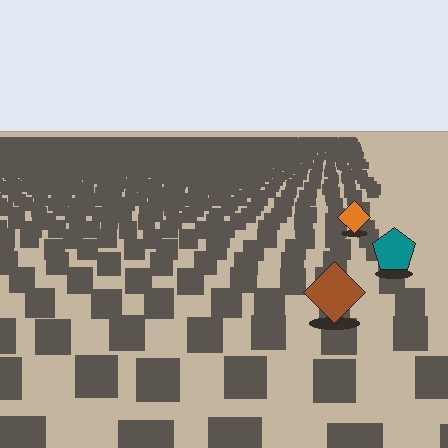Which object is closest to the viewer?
The brown diamond is closest. The texture marks near it are larger and more spread out.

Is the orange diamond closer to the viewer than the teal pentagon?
No. The teal pentagon is closer — you can tell from the texture gradient: the ground texture is coarser near it.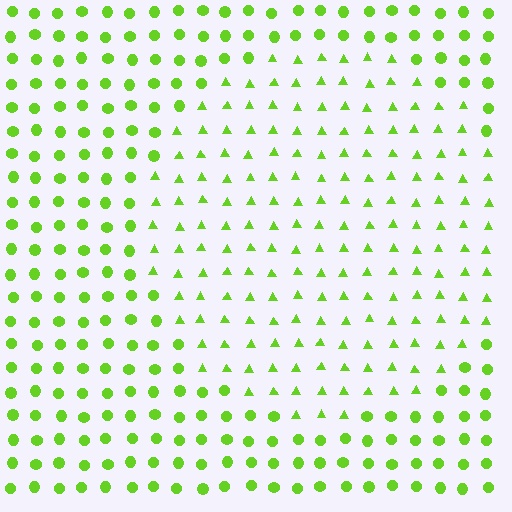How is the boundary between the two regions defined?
The boundary is defined by a change in element shape: triangles inside vs. circles outside. All elements share the same color and spacing.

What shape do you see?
I see a circle.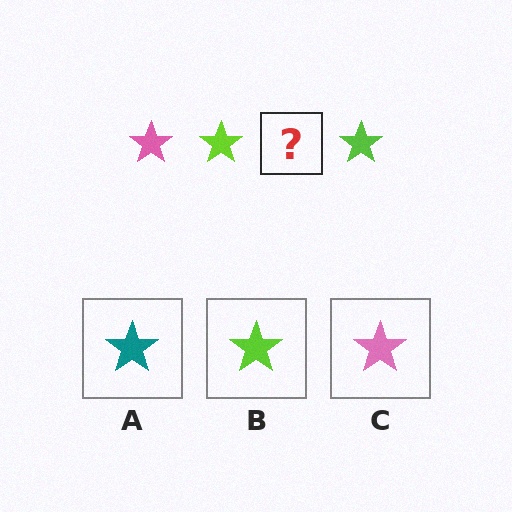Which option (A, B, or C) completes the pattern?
C.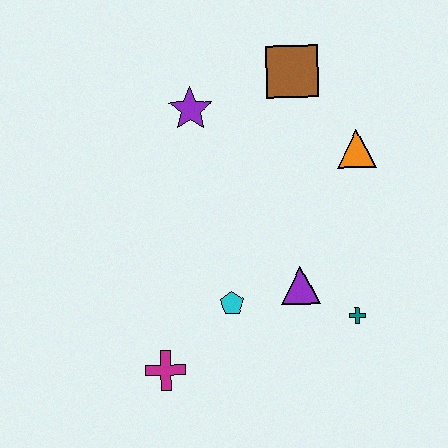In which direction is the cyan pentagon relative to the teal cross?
The cyan pentagon is to the left of the teal cross.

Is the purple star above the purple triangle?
Yes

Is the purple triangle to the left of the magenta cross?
No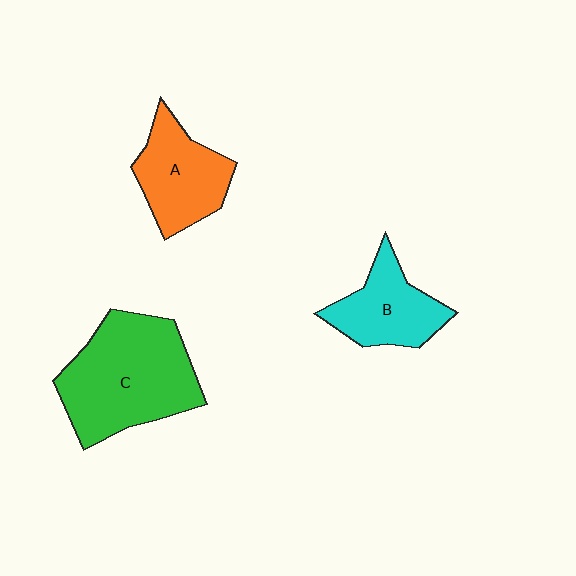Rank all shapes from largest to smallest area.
From largest to smallest: C (green), A (orange), B (cyan).